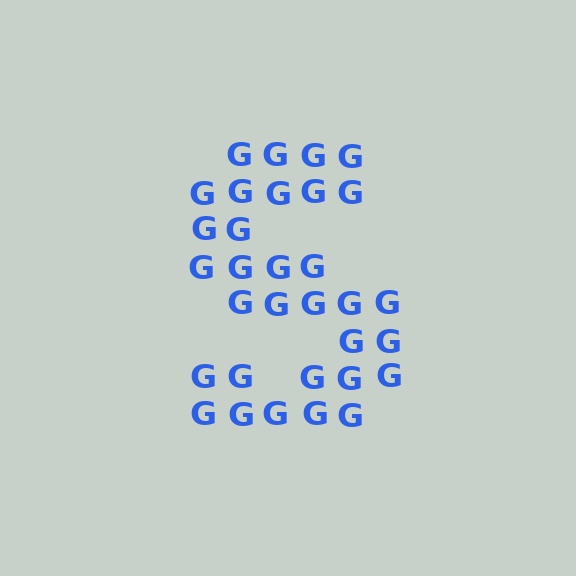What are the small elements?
The small elements are letter G's.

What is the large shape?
The large shape is the letter S.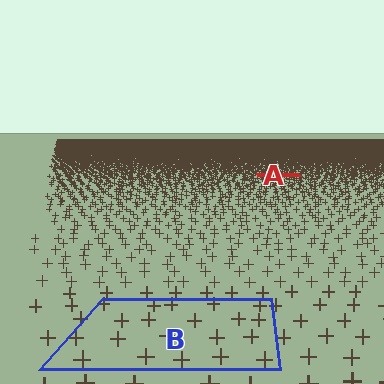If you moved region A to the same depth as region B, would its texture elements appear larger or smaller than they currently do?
They would appear larger. At a closer depth, the same texture elements are projected at a bigger on-screen size.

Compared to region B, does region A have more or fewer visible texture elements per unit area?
Region A has more texture elements per unit area — they are packed more densely because it is farther away.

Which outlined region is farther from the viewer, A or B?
Region A is farther from the viewer — the texture elements inside it appear smaller and more densely packed.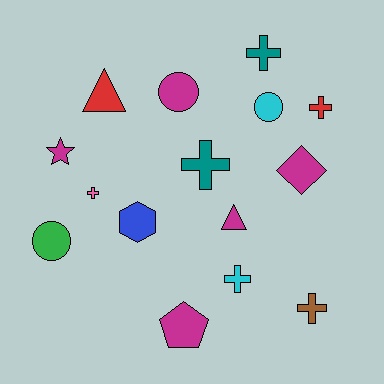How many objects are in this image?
There are 15 objects.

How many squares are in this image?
There are no squares.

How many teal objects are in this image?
There are 2 teal objects.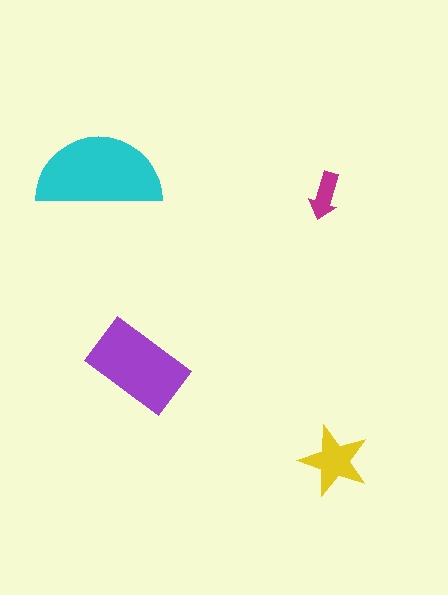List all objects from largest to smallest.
The cyan semicircle, the purple rectangle, the yellow star, the magenta arrow.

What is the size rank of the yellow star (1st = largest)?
3rd.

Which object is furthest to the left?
The cyan semicircle is leftmost.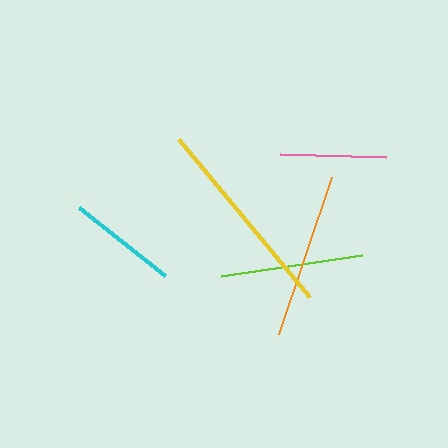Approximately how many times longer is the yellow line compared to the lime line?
The yellow line is approximately 1.4 times the length of the lime line.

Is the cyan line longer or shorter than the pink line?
The cyan line is longer than the pink line.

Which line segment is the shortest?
The pink line is the shortest at approximately 105 pixels.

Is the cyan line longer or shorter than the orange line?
The orange line is longer than the cyan line.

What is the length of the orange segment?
The orange segment is approximately 166 pixels long.